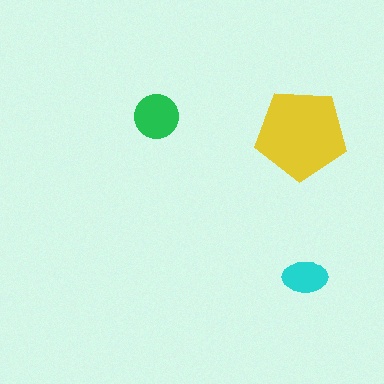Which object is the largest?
The yellow pentagon.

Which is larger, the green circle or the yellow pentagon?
The yellow pentagon.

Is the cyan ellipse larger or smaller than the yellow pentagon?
Smaller.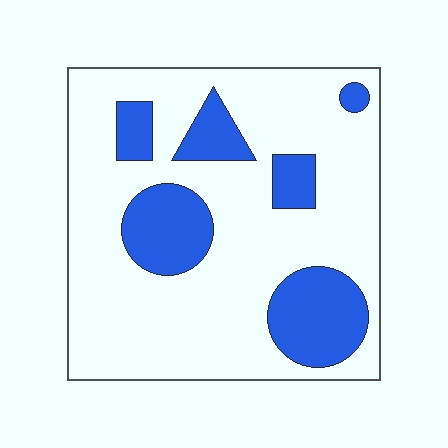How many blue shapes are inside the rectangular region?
6.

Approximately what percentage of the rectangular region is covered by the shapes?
Approximately 25%.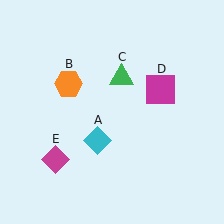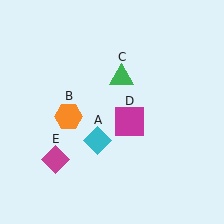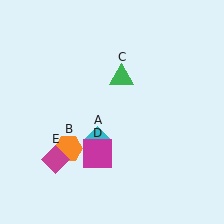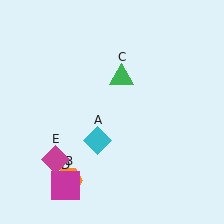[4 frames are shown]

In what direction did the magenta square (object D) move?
The magenta square (object D) moved down and to the left.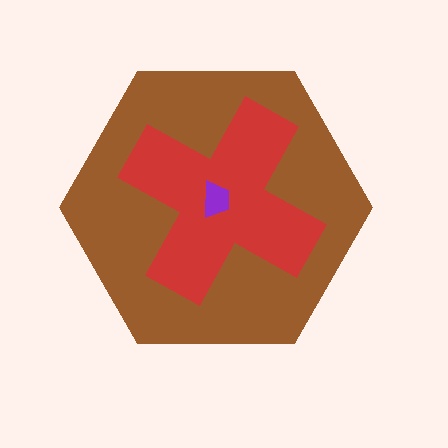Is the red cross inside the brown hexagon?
Yes.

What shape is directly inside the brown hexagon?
The red cross.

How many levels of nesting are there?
3.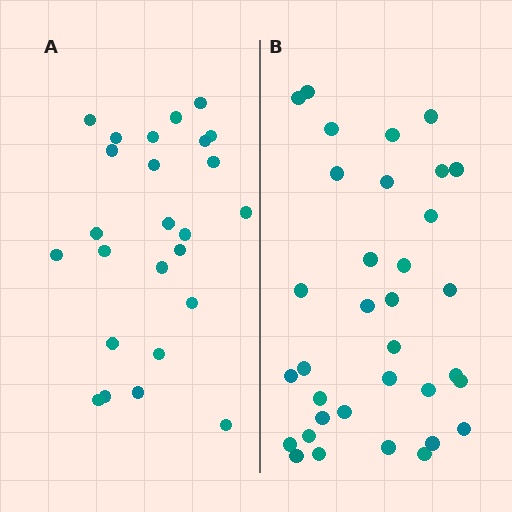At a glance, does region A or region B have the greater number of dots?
Region B (the right region) has more dots.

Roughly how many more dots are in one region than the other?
Region B has roughly 8 or so more dots than region A.